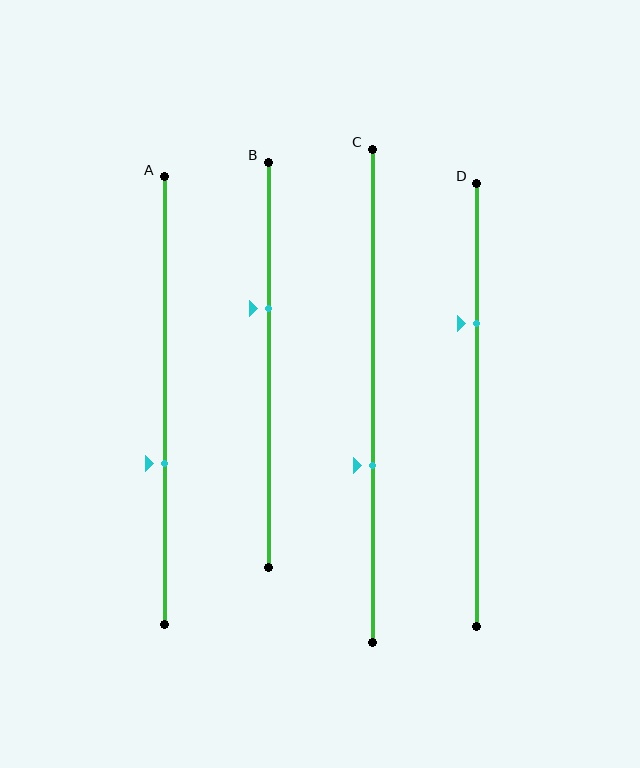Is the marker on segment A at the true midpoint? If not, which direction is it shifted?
No, the marker on segment A is shifted downward by about 14% of the segment length.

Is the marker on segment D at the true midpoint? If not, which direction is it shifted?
No, the marker on segment D is shifted upward by about 18% of the segment length.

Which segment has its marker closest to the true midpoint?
Segment B has its marker closest to the true midpoint.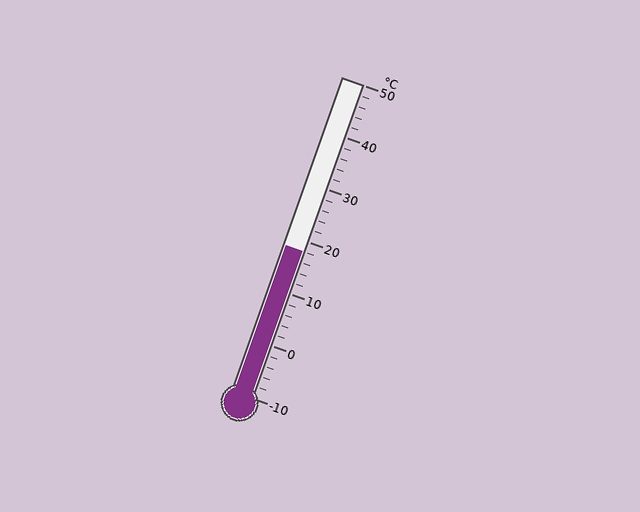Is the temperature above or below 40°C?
The temperature is below 40°C.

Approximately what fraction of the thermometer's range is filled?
The thermometer is filled to approximately 45% of its range.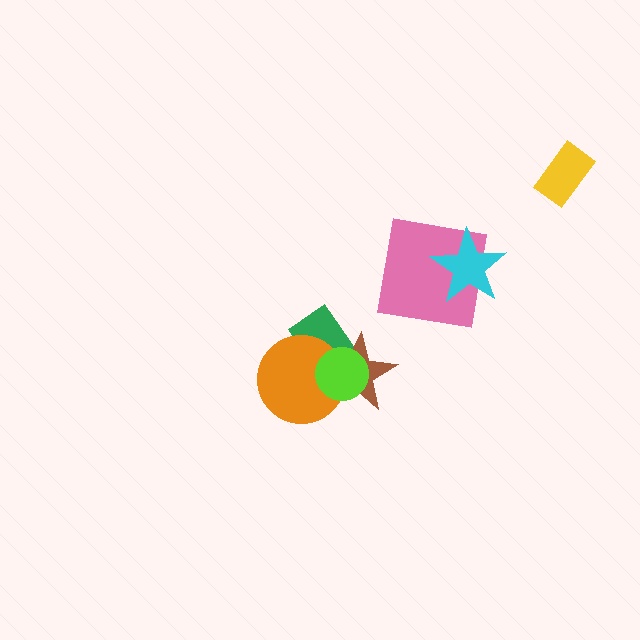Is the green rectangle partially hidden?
Yes, it is partially covered by another shape.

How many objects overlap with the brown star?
3 objects overlap with the brown star.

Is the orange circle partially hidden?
Yes, it is partially covered by another shape.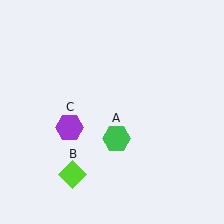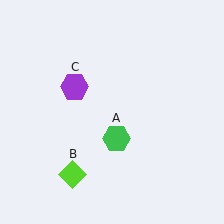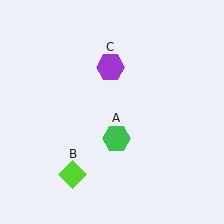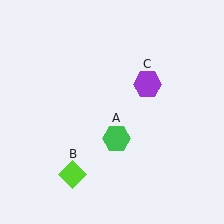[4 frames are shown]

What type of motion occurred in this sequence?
The purple hexagon (object C) rotated clockwise around the center of the scene.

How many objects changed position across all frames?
1 object changed position: purple hexagon (object C).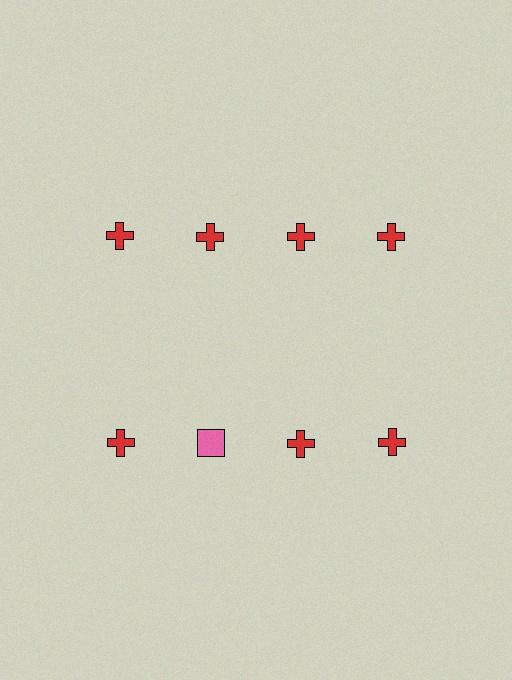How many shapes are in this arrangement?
There are 8 shapes arranged in a grid pattern.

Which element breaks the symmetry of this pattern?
The pink square in the second row, second from left column breaks the symmetry. All other shapes are red crosses.